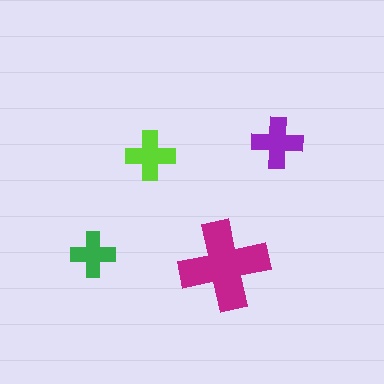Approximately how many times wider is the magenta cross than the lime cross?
About 2 times wider.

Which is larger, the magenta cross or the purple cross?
The magenta one.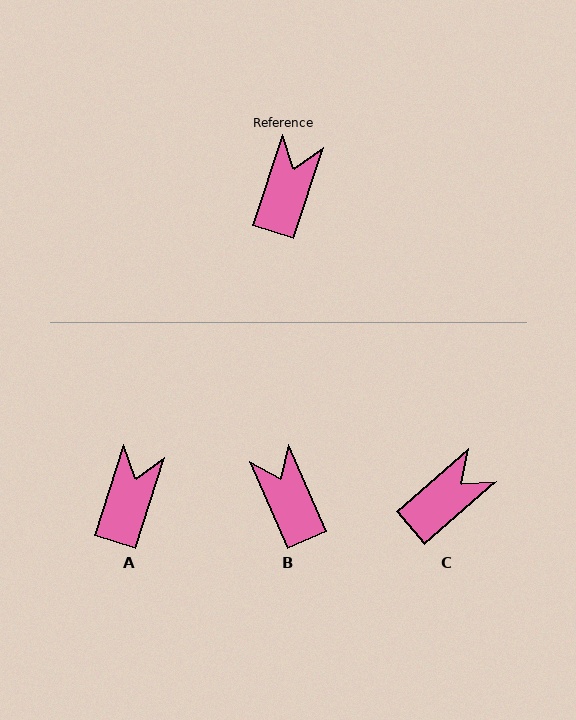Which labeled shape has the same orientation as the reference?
A.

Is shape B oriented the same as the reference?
No, it is off by about 41 degrees.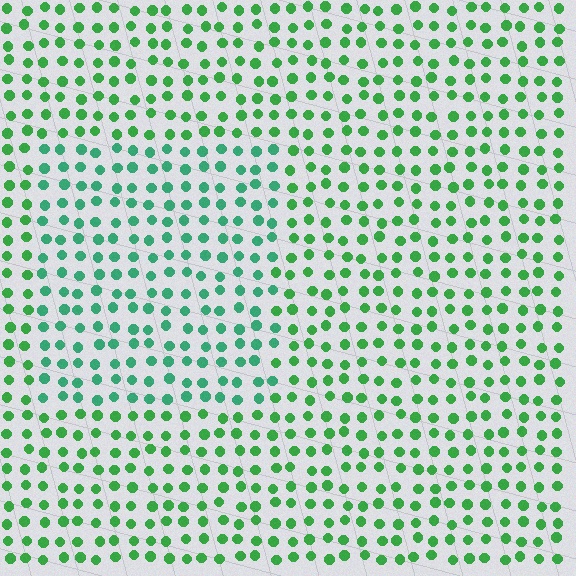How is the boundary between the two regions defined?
The boundary is defined purely by a slight shift in hue (about 27 degrees). Spacing, size, and orientation are identical on both sides.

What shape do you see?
I see a rectangle.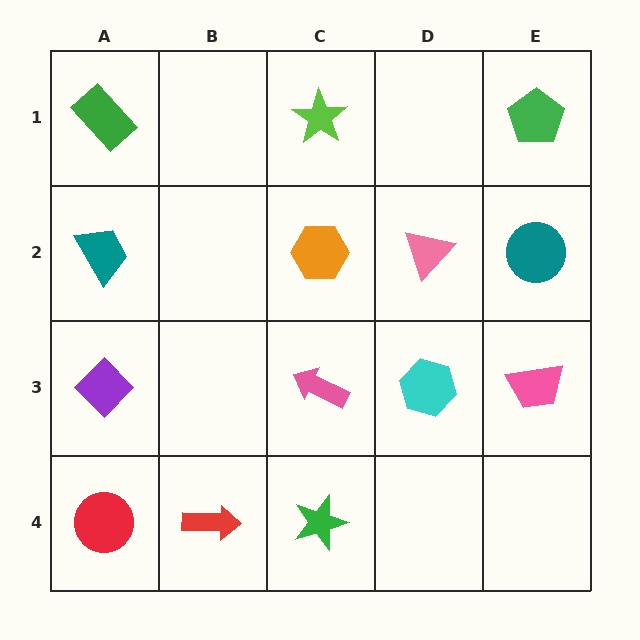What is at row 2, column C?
An orange hexagon.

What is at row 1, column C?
A lime star.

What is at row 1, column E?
A green pentagon.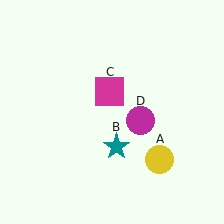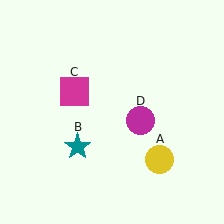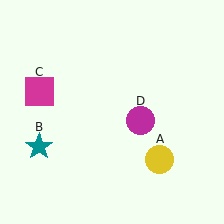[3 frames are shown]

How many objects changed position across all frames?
2 objects changed position: teal star (object B), magenta square (object C).